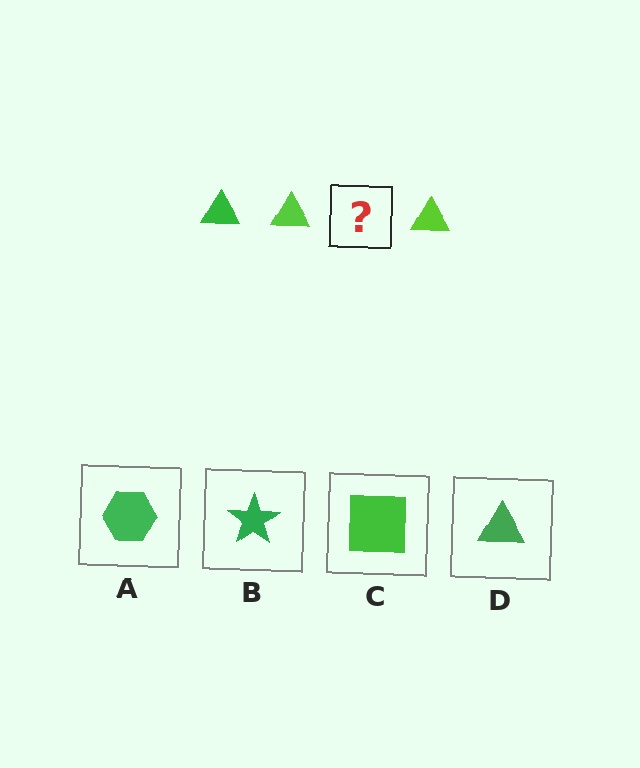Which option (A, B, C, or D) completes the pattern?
D.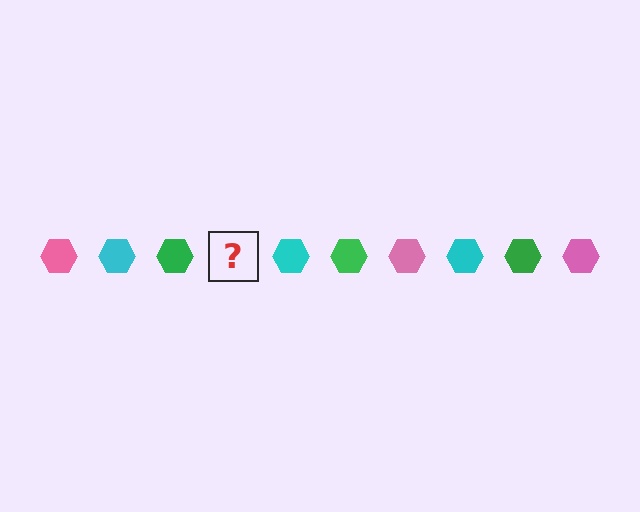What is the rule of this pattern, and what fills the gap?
The rule is that the pattern cycles through pink, cyan, green hexagons. The gap should be filled with a pink hexagon.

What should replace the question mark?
The question mark should be replaced with a pink hexagon.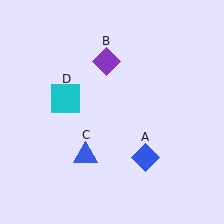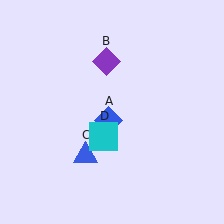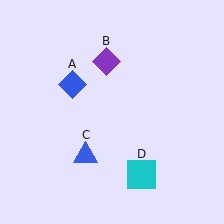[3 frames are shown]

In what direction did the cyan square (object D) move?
The cyan square (object D) moved down and to the right.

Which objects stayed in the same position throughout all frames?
Purple diamond (object B) and blue triangle (object C) remained stationary.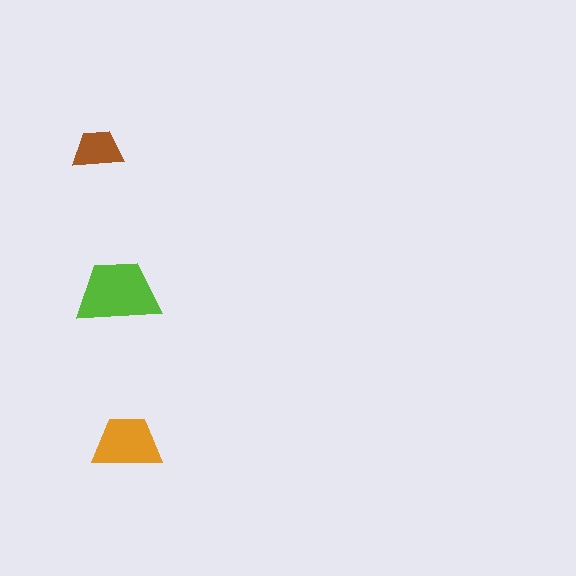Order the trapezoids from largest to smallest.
the lime one, the orange one, the brown one.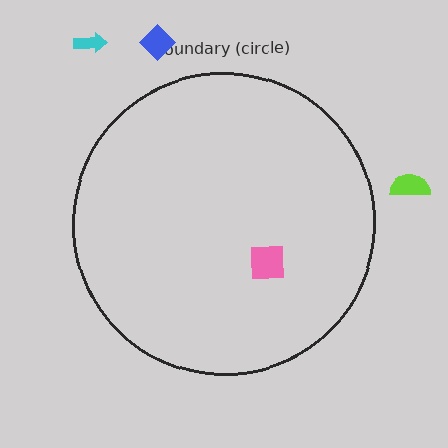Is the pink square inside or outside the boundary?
Inside.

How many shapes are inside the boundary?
1 inside, 3 outside.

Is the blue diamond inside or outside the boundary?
Outside.